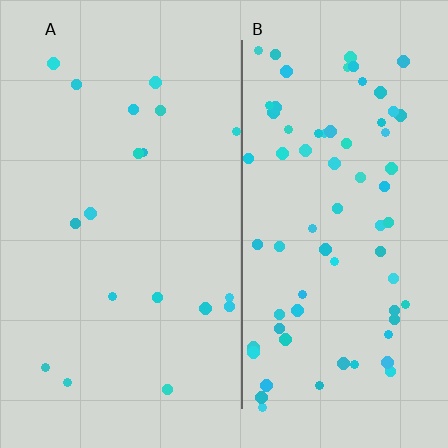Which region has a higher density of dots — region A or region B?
B (the right).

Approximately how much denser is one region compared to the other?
Approximately 3.9× — region B over region A.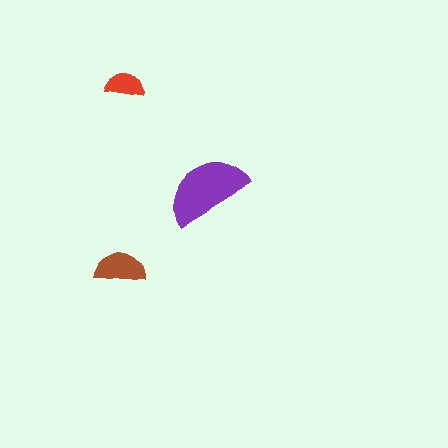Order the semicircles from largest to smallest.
the purple one, the brown one, the red one.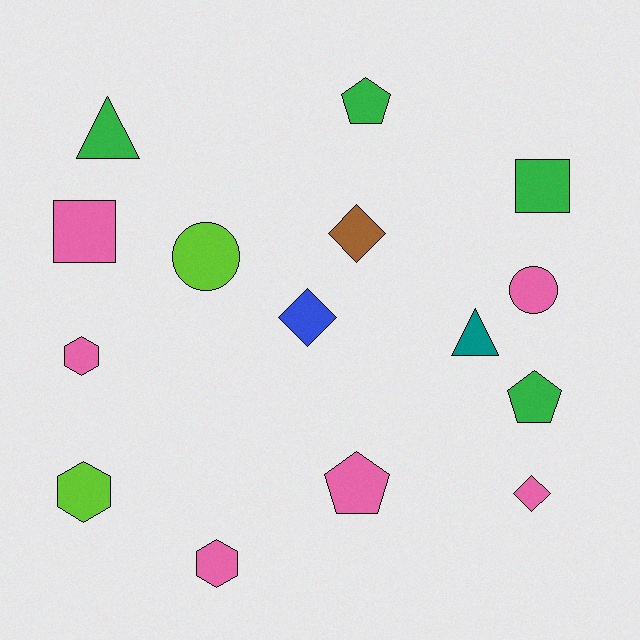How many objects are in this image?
There are 15 objects.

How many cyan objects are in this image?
There are no cyan objects.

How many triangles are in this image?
There are 2 triangles.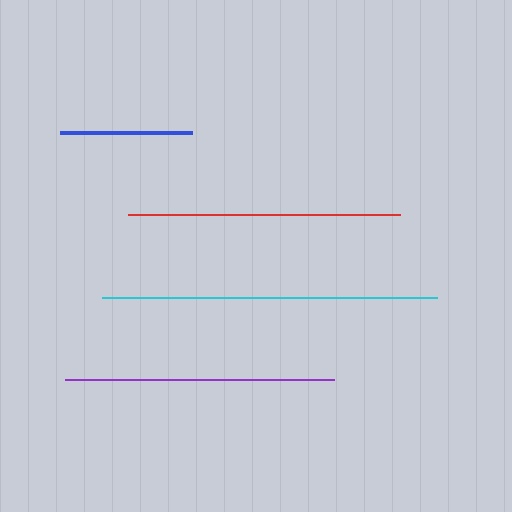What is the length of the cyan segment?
The cyan segment is approximately 335 pixels long.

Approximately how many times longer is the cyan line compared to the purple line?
The cyan line is approximately 1.2 times the length of the purple line.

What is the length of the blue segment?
The blue segment is approximately 132 pixels long.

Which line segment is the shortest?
The blue line is the shortest at approximately 132 pixels.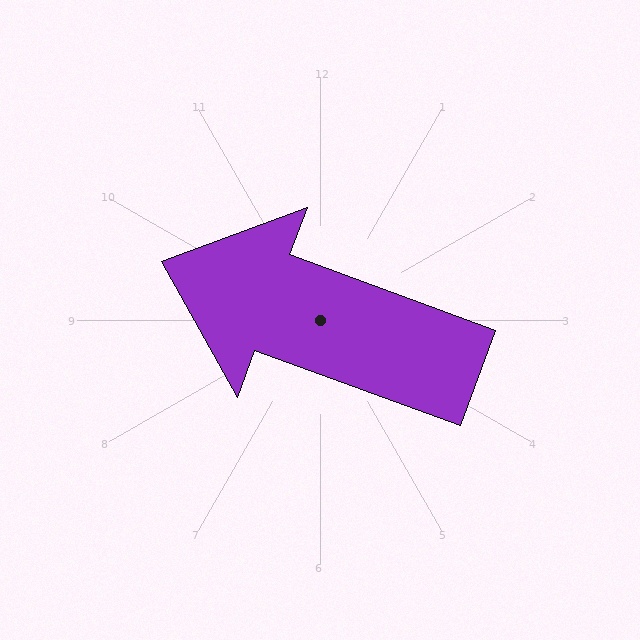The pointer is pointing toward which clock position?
Roughly 10 o'clock.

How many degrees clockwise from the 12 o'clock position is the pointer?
Approximately 290 degrees.